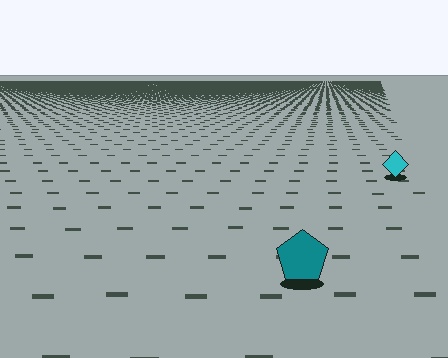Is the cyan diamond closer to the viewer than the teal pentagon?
No. The teal pentagon is closer — you can tell from the texture gradient: the ground texture is coarser near it.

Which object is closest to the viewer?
The teal pentagon is closest. The texture marks near it are larger and more spread out.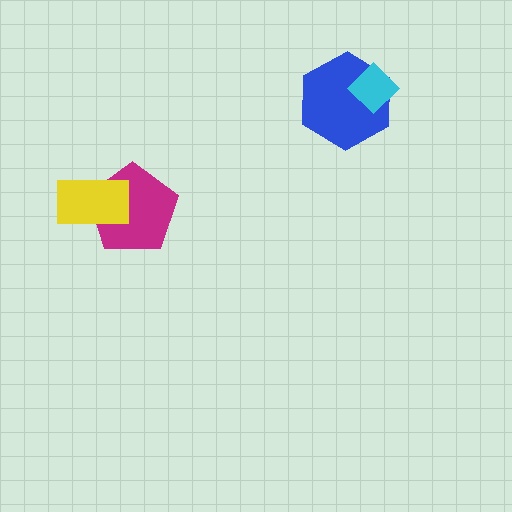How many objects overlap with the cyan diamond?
1 object overlaps with the cyan diamond.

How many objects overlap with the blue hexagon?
1 object overlaps with the blue hexagon.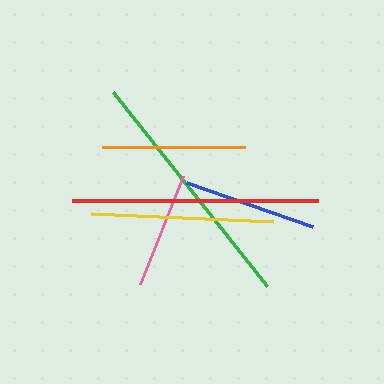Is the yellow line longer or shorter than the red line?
The red line is longer than the yellow line.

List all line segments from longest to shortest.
From longest to shortest: green, red, yellow, orange, blue, pink.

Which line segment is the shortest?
The pink line is the shortest at approximately 117 pixels.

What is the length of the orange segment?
The orange segment is approximately 143 pixels long.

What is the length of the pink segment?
The pink segment is approximately 117 pixels long.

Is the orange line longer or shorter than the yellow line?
The yellow line is longer than the orange line.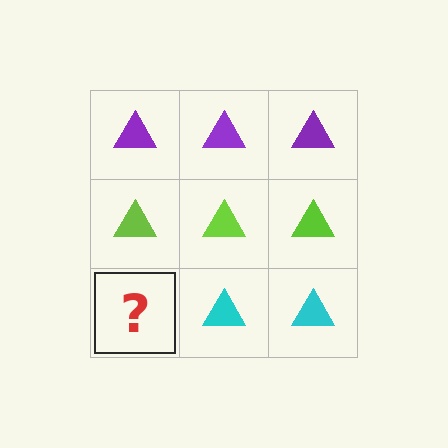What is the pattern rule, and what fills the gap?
The rule is that each row has a consistent color. The gap should be filled with a cyan triangle.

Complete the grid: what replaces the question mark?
The question mark should be replaced with a cyan triangle.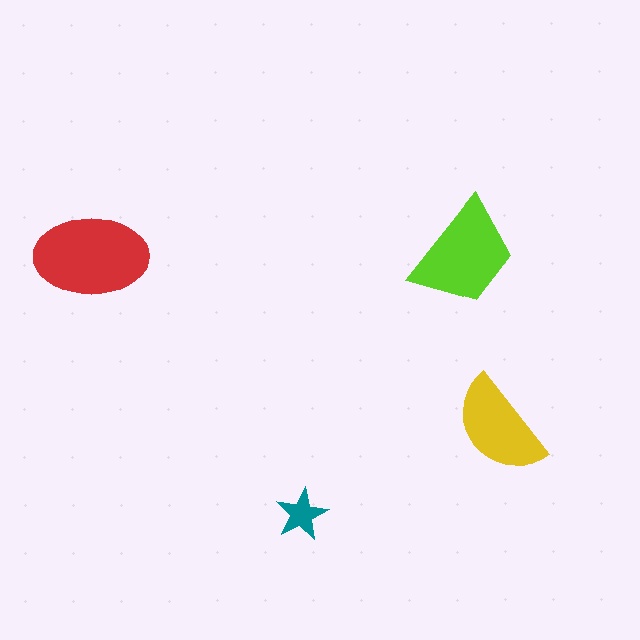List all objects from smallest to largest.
The teal star, the yellow semicircle, the lime trapezoid, the red ellipse.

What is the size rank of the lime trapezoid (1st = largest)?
2nd.